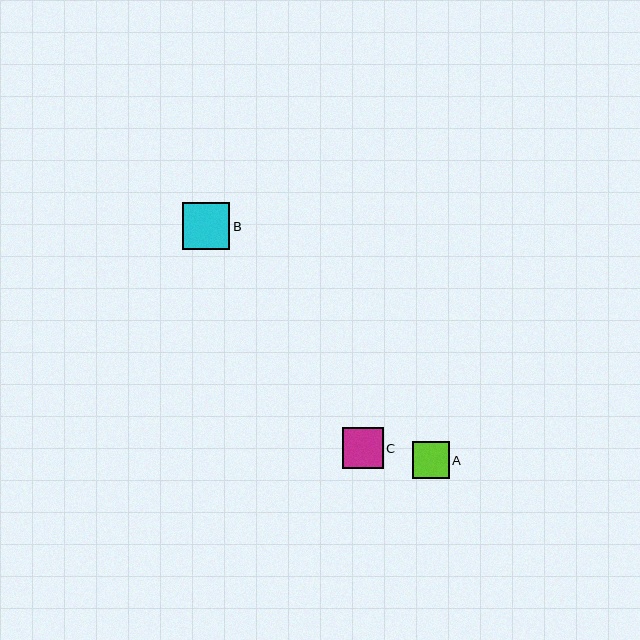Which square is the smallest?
Square A is the smallest with a size of approximately 37 pixels.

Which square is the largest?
Square B is the largest with a size of approximately 47 pixels.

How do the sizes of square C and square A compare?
Square C and square A are approximately the same size.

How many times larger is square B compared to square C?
Square B is approximately 1.2 times the size of square C.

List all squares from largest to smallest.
From largest to smallest: B, C, A.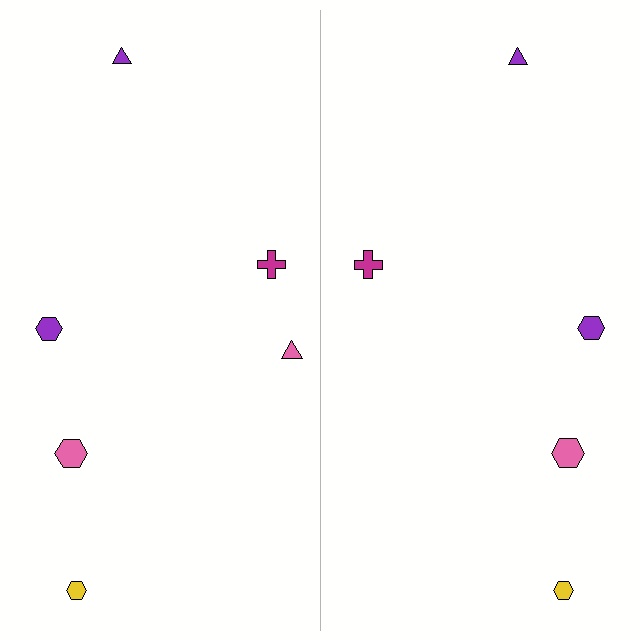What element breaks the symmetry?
A pink triangle is missing from the right side.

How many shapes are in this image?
There are 11 shapes in this image.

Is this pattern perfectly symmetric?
No, the pattern is not perfectly symmetric. A pink triangle is missing from the right side.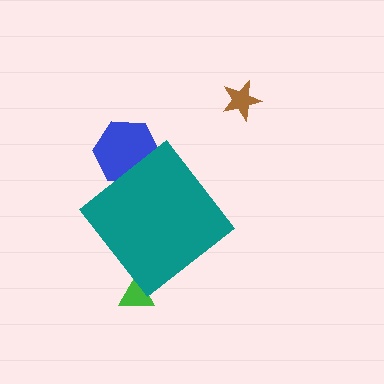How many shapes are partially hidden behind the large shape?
2 shapes are partially hidden.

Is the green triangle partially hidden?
Yes, the green triangle is partially hidden behind the teal diamond.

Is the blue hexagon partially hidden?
Yes, the blue hexagon is partially hidden behind the teal diamond.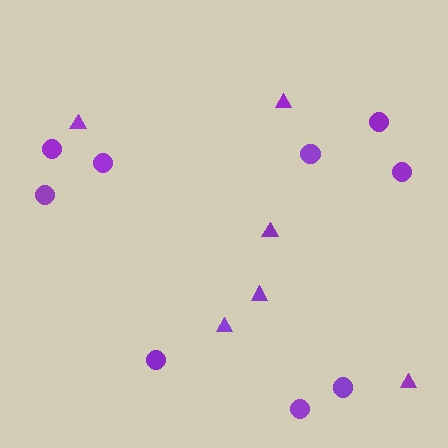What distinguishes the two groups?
There are 2 groups: one group of triangles (6) and one group of circles (9).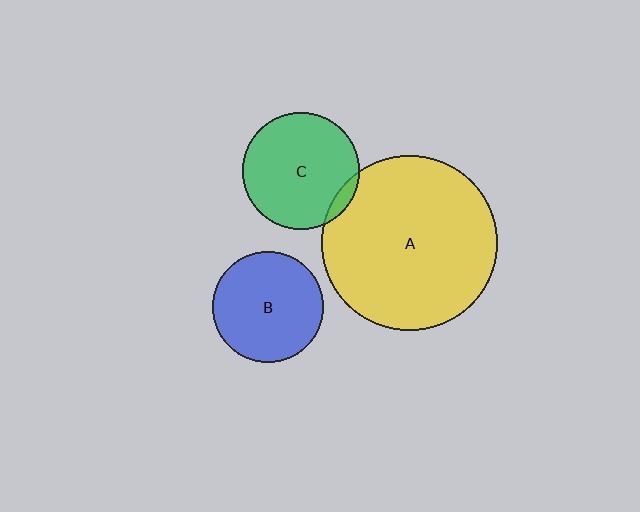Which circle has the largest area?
Circle A (yellow).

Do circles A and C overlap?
Yes.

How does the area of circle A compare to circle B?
Approximately 2.5 times.